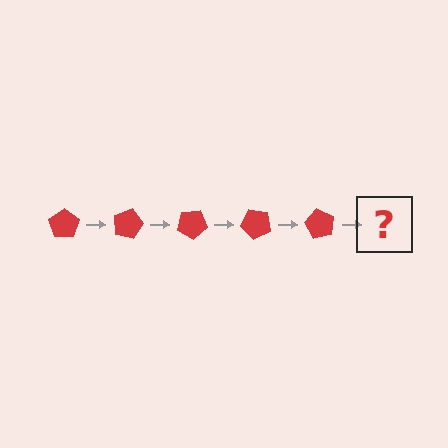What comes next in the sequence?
The next element should be a red pentagon rotated 75 degrees.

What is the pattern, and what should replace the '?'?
The pattern is that the pentagon rotates 15 degrees each step. The '?' should be a red pentagon rotated 75 degrees.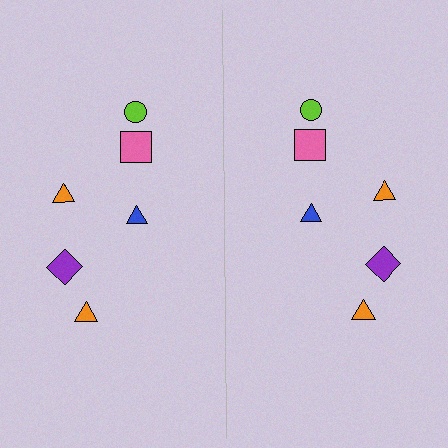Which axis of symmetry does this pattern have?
The pattern has a vertical axis of symmetry running through the center of the image.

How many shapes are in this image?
There are 12 shapes in this image.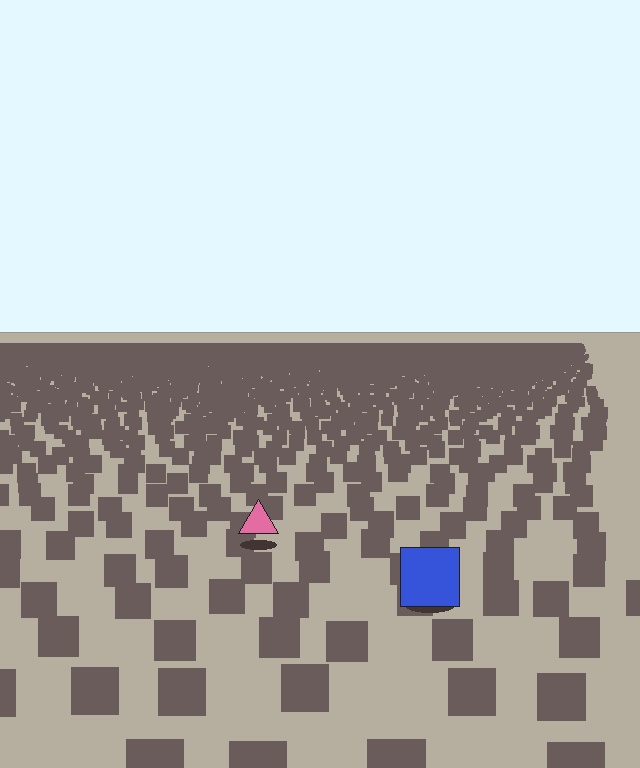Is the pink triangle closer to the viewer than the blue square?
No. The blue square is closer — you can tell from the texture gradient: the ground texture is coarser near it.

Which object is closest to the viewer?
The blue square is closest. The texture marks near it are larger and more spread out.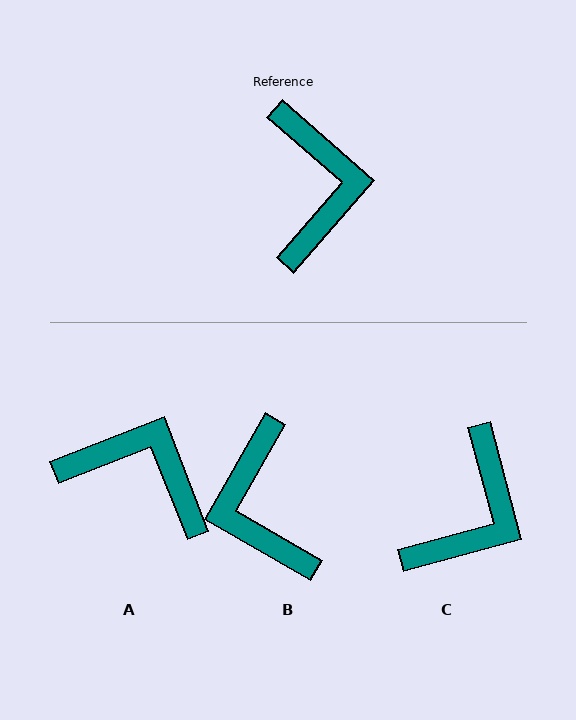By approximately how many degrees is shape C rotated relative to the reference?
Approximately 34 degrees clockwise.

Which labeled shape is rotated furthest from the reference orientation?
B, about 169 degrees away.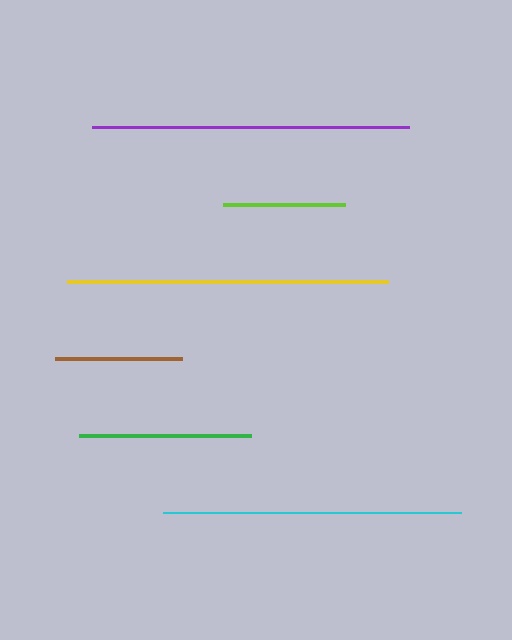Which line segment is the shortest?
The lime line is the shortest at approximately 122 pixels.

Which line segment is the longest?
The yellow line is the longest at approximately 321 pixels.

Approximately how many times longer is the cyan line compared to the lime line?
The cyan line is approximately 2.4 times the length of the lime line.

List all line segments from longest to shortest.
From longest to shortest: yellow, purple, cyan, green, brown, lime.